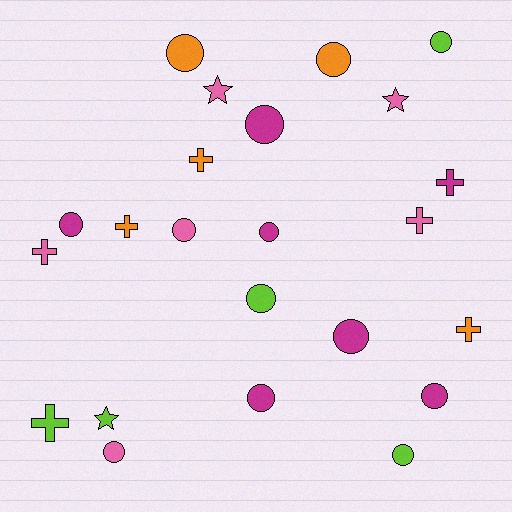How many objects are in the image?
There are 23 objects.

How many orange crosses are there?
There are 3 orange crosses.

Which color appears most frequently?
Magenta, with 7 objects.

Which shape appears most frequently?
Circle, with 13 objects.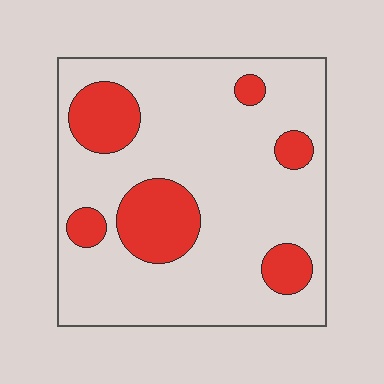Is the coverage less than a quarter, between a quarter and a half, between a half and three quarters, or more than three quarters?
Less than a quarter.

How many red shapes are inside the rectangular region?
6.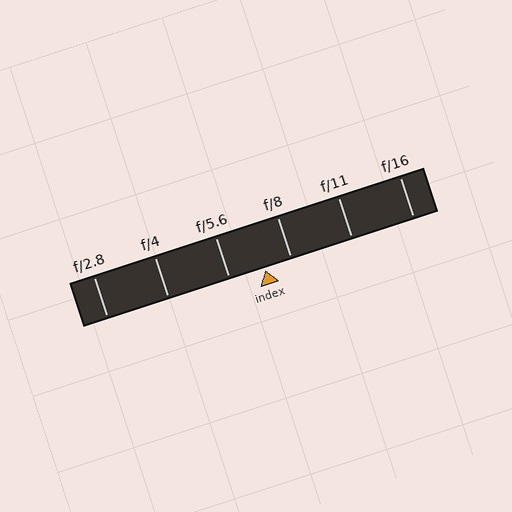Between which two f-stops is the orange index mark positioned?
The index mark is between f/5.6 and f/8.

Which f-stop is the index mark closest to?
The index mark is closest to f/8.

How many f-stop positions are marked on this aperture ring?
There are 6 f-stop positions marked.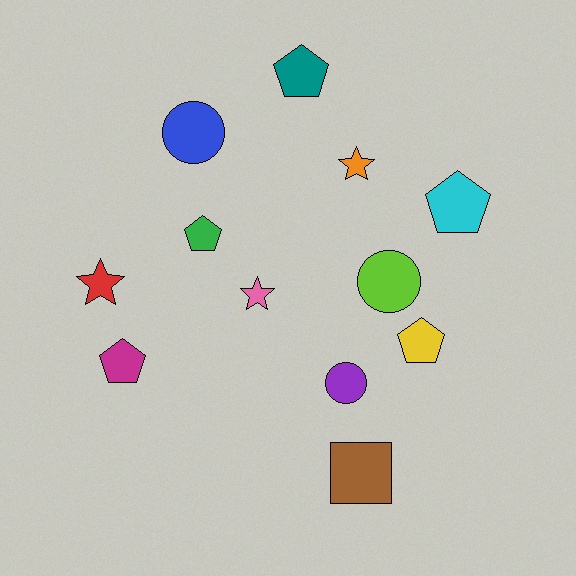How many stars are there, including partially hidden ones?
There are 3 stars.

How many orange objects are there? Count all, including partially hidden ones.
There is 1 orange object.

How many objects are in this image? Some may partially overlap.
There are 12 objects.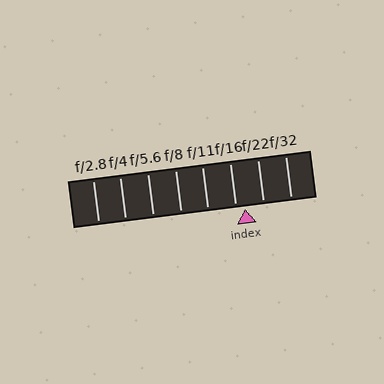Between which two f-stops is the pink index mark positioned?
The index mark is between f/16 and f/22.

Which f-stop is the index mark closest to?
The index mark is closest to f/16.